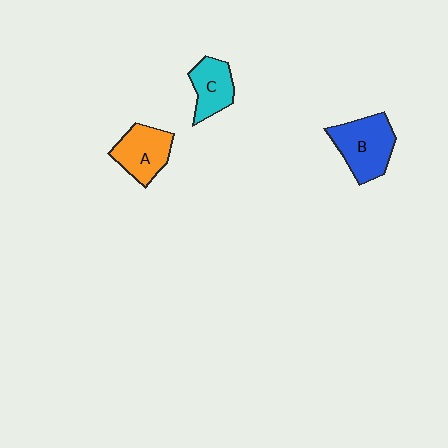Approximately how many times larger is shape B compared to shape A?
Approximately 1.2 times.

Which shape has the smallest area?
Shape C (cyan).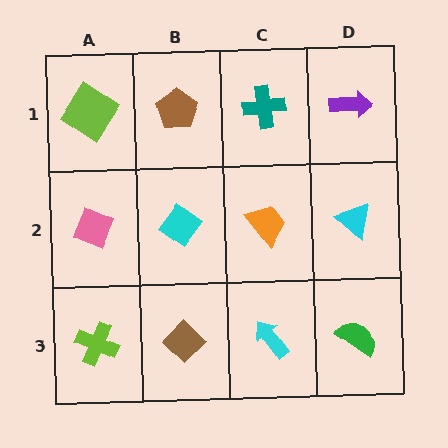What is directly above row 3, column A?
A pink diamond.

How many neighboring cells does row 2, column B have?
4.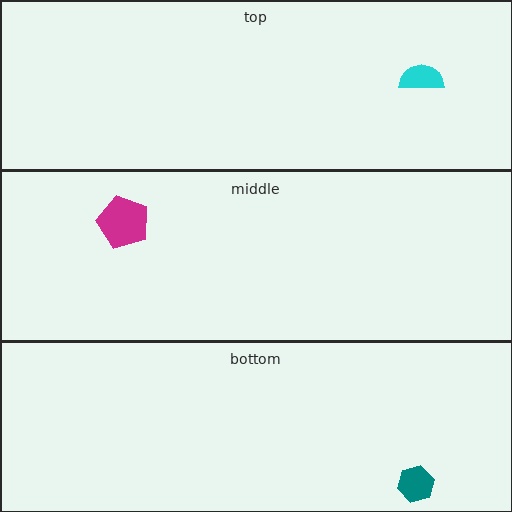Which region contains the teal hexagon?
The bottom region.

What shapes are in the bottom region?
The teal hexagon.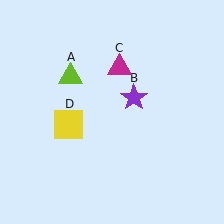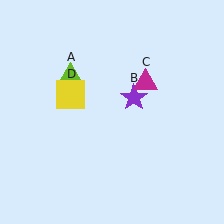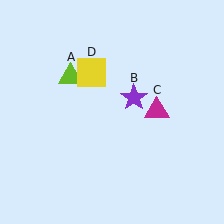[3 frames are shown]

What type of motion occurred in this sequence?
The magenta triangle (object C), yellow square (object D) rotated clockwise around the center of the scene.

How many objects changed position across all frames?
2 objects changed position: magenta triangle (object C), yellow square (object D).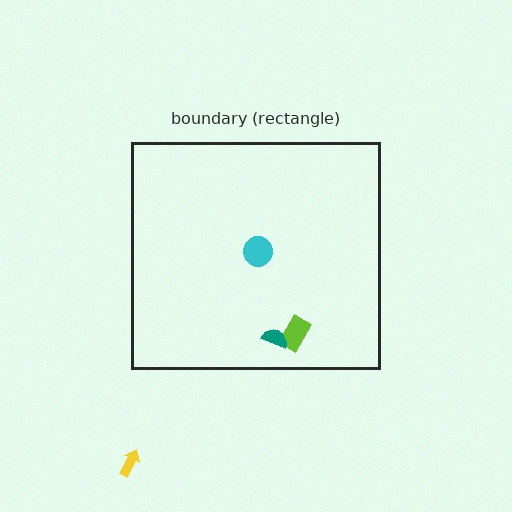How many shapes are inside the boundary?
3 inside, 1 outside.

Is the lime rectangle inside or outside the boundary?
Inside.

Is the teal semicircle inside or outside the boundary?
Inside.